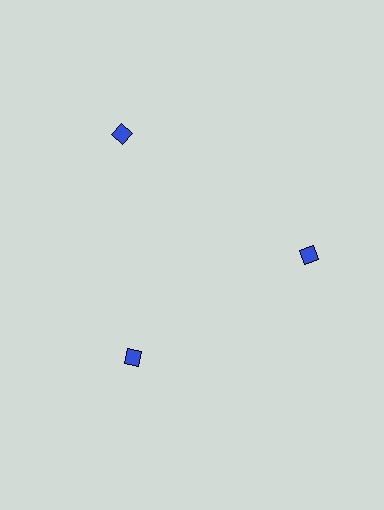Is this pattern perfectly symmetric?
No. The 3 blue diamonds are arranged in a ring, but one element near the 11 o'clock position is pushed outward from the center, breaking the 3-fold rotational symmetry.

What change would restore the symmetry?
The symmetry would be restored by moving it inward, back onto the ring so that all 3 diamonds sit at equal angles and equal distance from the center.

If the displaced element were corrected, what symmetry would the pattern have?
It would have 3-fold rotational symmetry — the pattern would map onto itself every 120 degrees.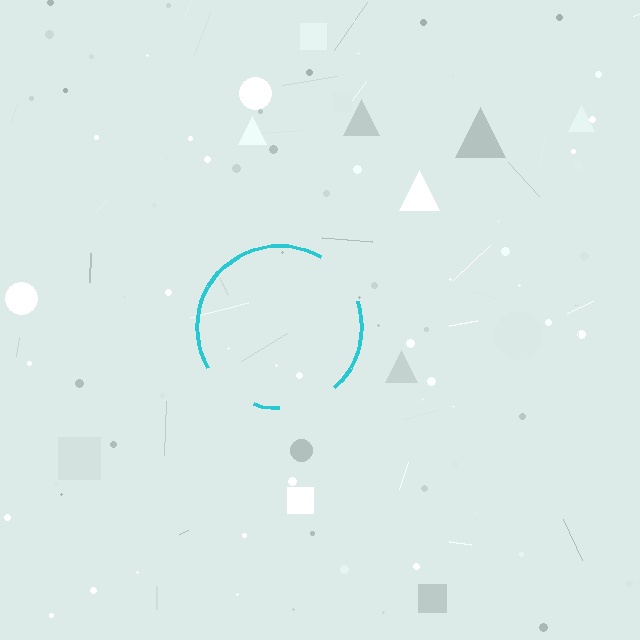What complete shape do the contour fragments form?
The contour fragments form a circle.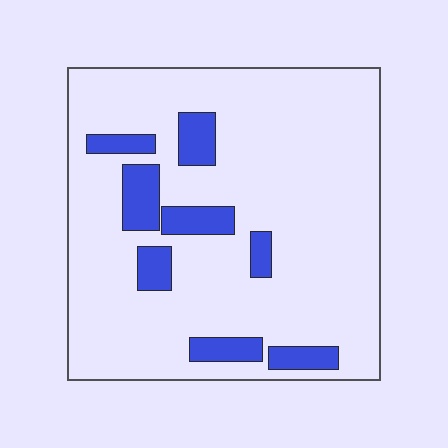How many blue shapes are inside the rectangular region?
8.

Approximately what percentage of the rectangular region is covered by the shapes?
Approximately 15%.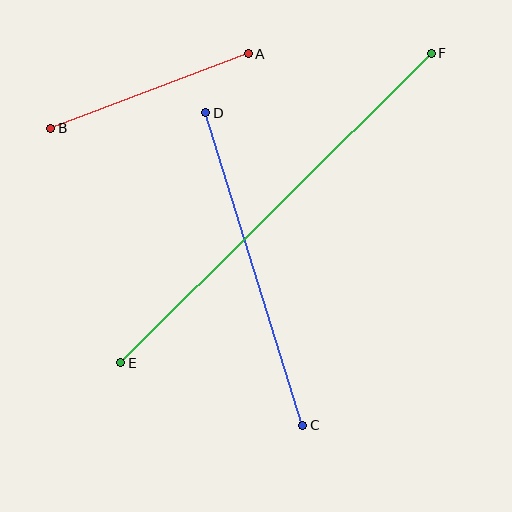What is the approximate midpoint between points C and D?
The midpoint is at approximately (254, 269) pixels.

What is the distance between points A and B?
The distance is approximately 211 pixels.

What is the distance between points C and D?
The distance is approximately 327 pixels.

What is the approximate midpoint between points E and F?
The midpoint is at approximately (276, 208) pixels.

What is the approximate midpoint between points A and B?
The midpoint is at approximately (150, 91) pixels.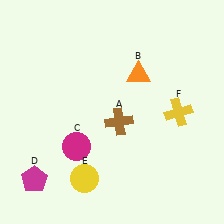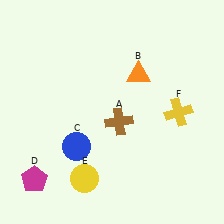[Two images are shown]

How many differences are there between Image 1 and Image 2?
There is 1 difference between the two images.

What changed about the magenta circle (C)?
In Image 1, C is magenta. In Image 2, it changed to blue.